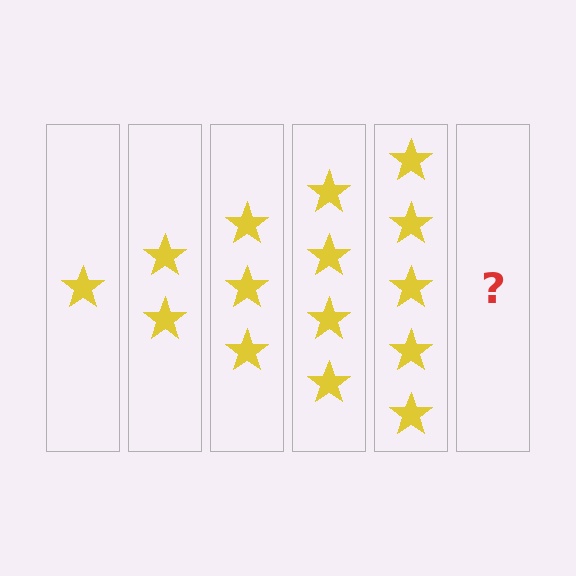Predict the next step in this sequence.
The next step is 6 stars.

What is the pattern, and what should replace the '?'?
The pattern is that each step adds one more star. The '?' should be 6 stars.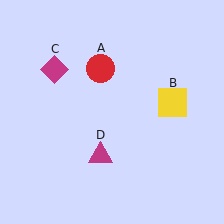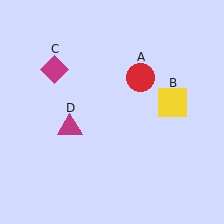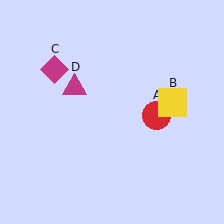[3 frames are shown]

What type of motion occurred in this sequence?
The red circle (object A), magenta triangle (object D) rotated clockwise around the center of the scene.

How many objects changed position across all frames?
2 objects changed position: red circle (object A), magenta triangle (object D).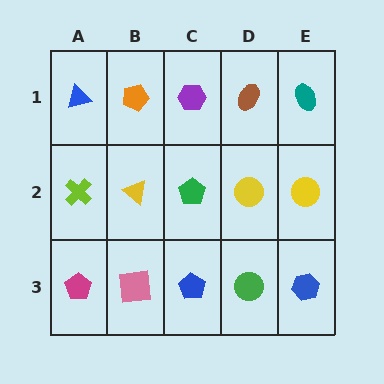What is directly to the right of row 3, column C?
A green circle.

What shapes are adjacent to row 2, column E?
A teal ellipse (row 1, column E), a blue hexagon (row 3, column E), a yellow circle (row 2, column D).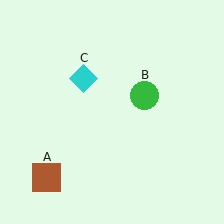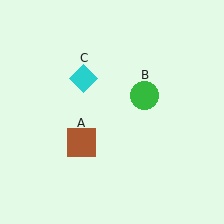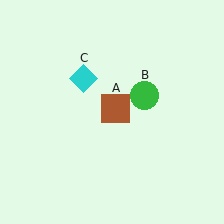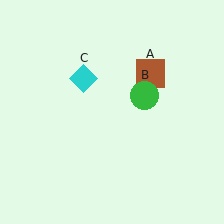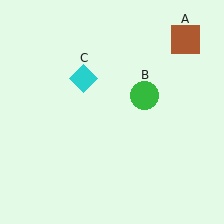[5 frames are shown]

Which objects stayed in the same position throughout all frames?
Green circle (object B) and cyan diamond (object C) remained stationary.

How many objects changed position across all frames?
1 object changed position: brown square (object A).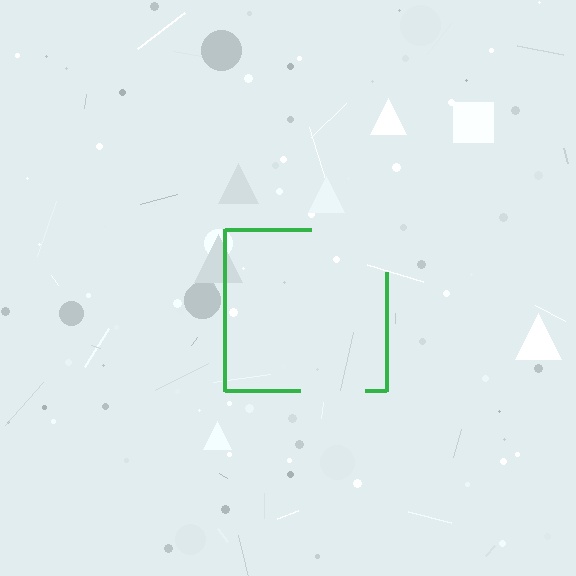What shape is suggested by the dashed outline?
The dashed outline suggests a square.